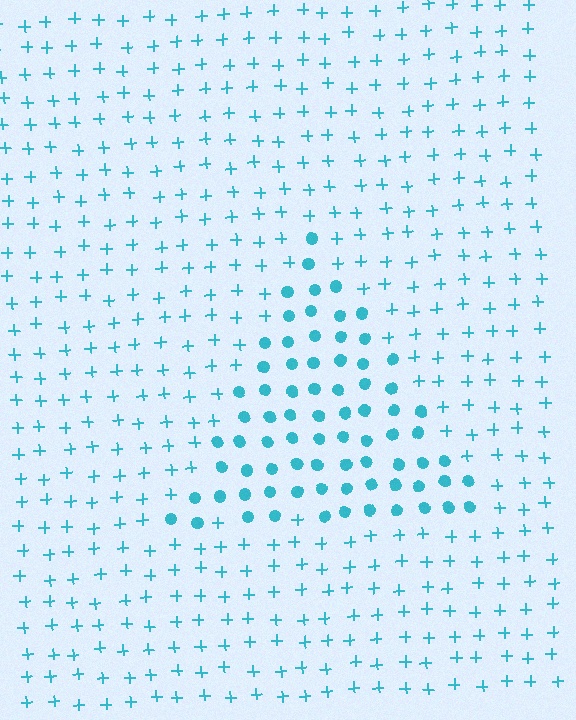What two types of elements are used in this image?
The image uses circles inside the triangle region and plus signs outside it.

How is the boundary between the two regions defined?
The boundary is defined by a change in element shape: circles inside vs. plus signs outside. All elements share the same color and spacing.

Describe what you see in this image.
The image is filled with small cyan elements arranged in a uniform grid. A triangle-shaped region contains circles, while the surrounding area contains plus signs. The boundary is defined purely by the change in element shape.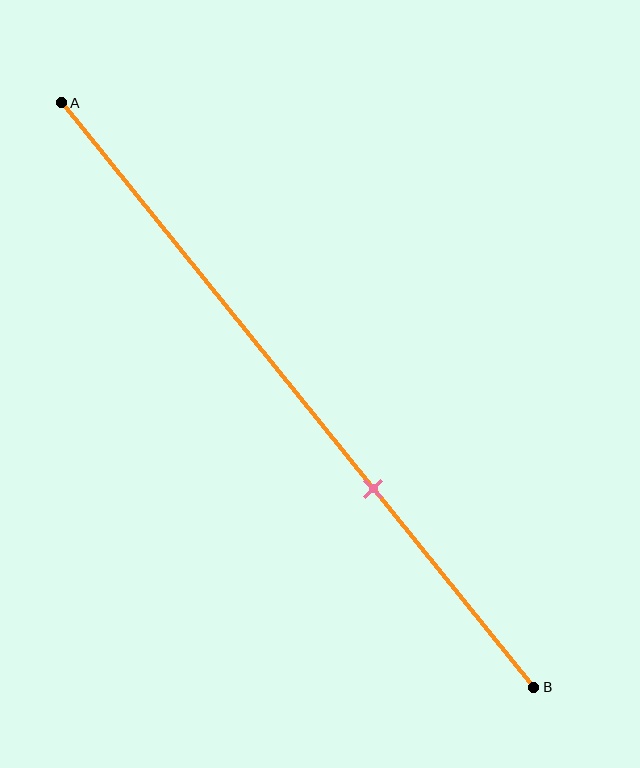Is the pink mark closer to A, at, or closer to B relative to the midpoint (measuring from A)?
The pink mark is closer to point B than the midpoint of segment AB.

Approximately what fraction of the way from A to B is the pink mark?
The pink mark is approximately 65% of the way from A to B.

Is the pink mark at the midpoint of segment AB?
No, the mark is at about 65% from A, not at the 50% midpoint.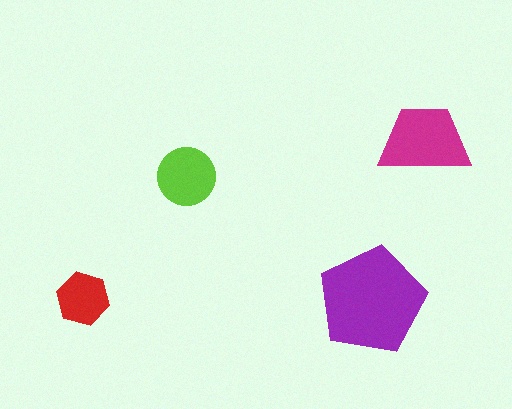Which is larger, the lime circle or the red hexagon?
The lime circle.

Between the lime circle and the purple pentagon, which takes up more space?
The purple pentagon.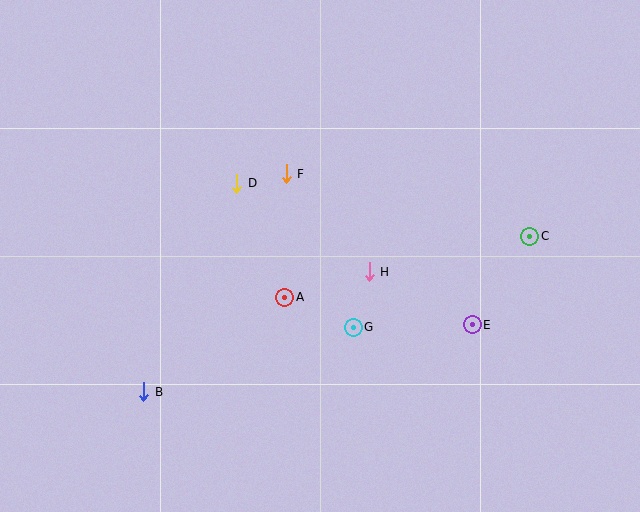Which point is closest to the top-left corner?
Point D is closest to the top-left corner.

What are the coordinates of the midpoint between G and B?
The midpoint between G and B is at (248, 359).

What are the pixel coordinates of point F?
Point F is at (286, 174).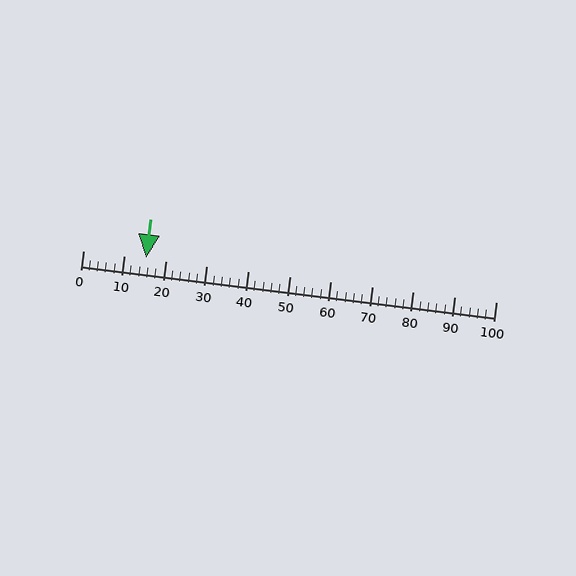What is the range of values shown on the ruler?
The ruler shows values from 0 to 100.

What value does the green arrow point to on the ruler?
The green arrow points to approximately 15.